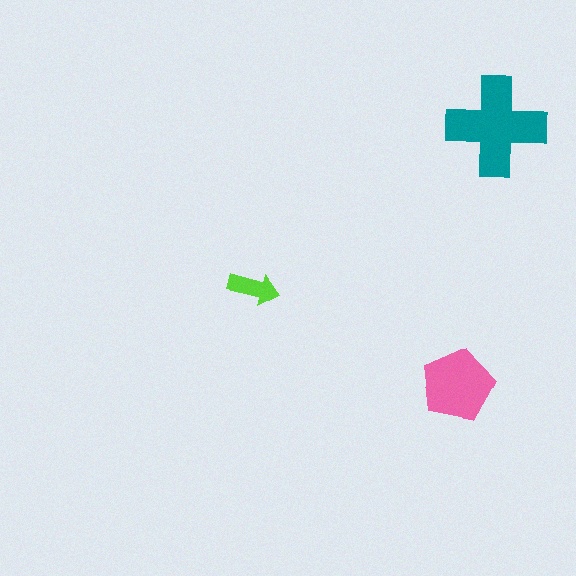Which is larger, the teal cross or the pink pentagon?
The teal cross.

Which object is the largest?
The teal cross.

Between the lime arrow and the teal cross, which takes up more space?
The teal cross.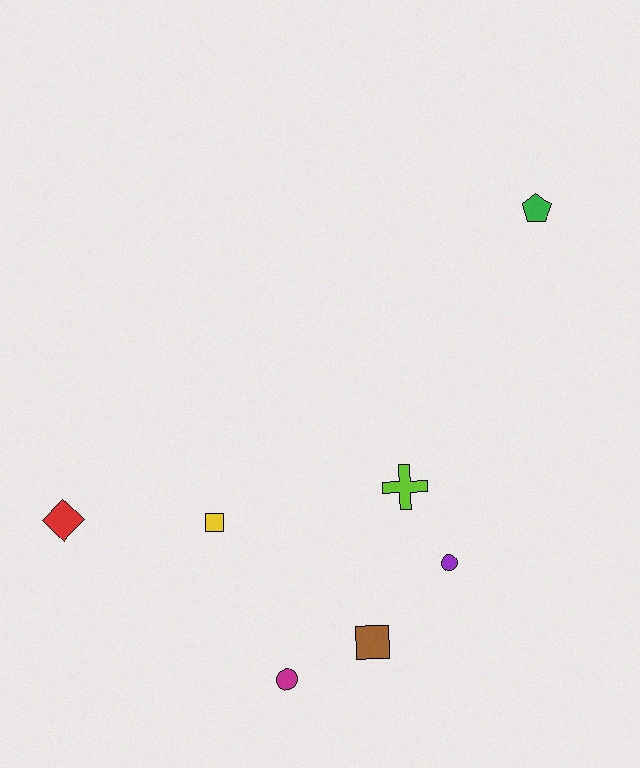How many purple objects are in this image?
There is 1 purple object.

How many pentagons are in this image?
There is 1 pentagon.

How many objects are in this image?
There are 7 objects.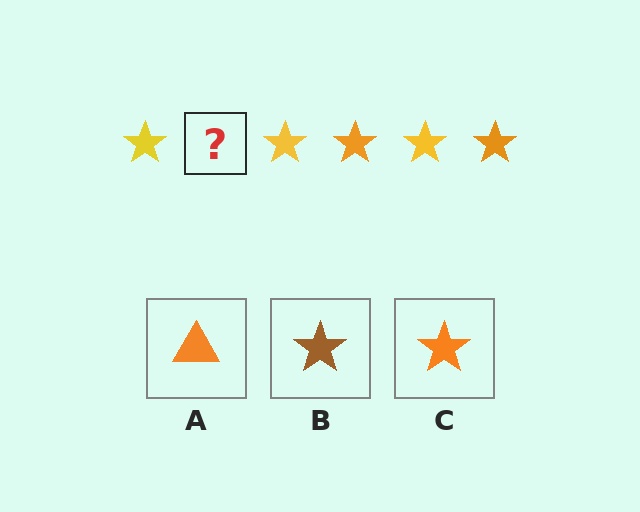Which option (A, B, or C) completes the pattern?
C.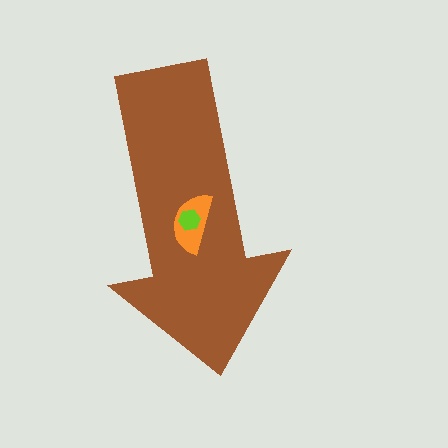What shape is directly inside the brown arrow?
The orange semicircle.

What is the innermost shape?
The lime hexagon.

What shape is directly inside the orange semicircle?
The lime hexagon.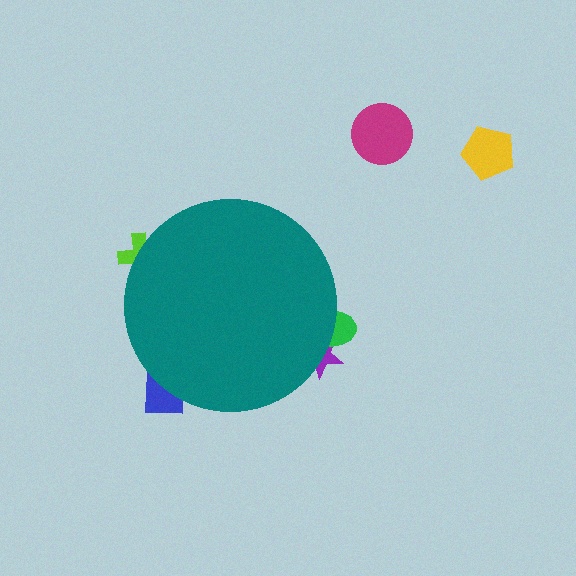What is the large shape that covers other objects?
A teal circle.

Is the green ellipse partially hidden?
Yes, the green ellipse is partially hidden behind the teal circle.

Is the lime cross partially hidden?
Yes, the lime cross is partially hidden behind the teal circle.